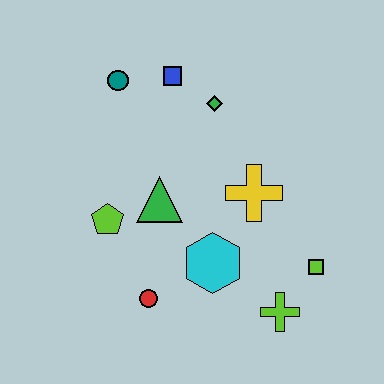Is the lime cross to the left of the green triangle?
No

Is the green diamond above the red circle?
Yes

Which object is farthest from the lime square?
The teal circle is farthest from the lime square.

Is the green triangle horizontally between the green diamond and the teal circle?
Yes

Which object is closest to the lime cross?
The lime square is closest to the lime cross.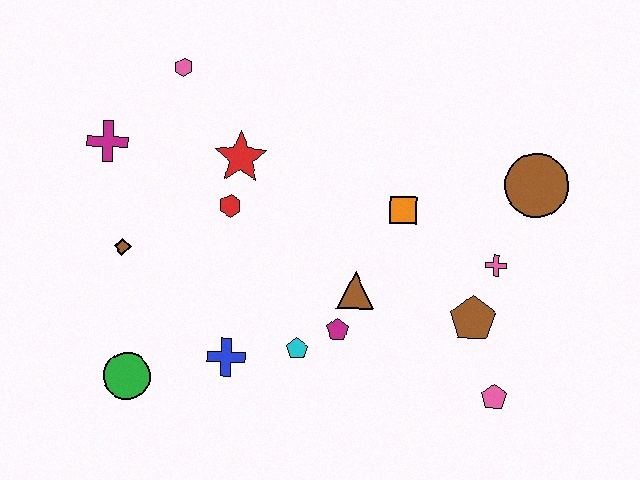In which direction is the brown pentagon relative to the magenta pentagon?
The brown pentagon is to the right of the magenta pentagon.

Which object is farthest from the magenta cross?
The pink pentagon is farthest from the magenta cross.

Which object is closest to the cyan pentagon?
The magenta pentagon is closest to the cyan pentagon.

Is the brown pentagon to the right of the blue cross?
Yes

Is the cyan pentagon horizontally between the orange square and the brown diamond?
Yes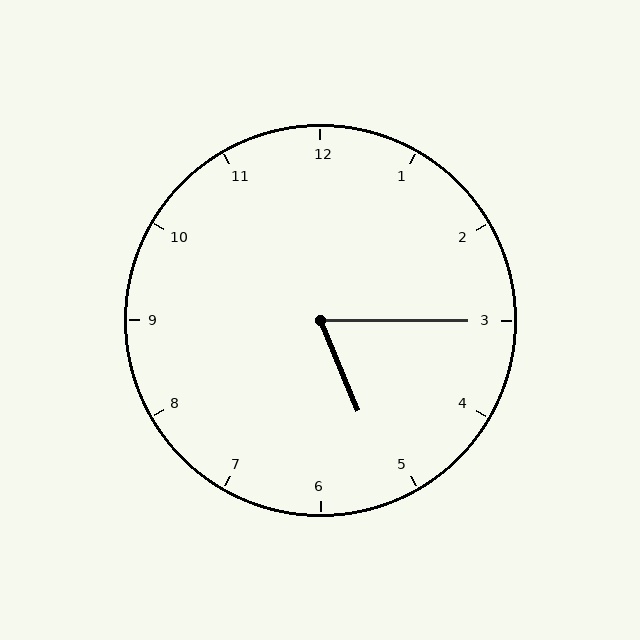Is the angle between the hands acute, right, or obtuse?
It is acute.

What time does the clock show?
5:15.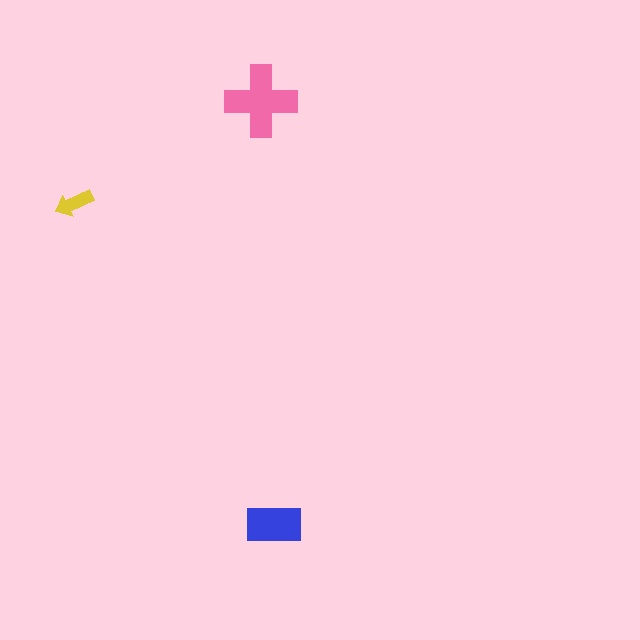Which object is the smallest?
The yellow arrow.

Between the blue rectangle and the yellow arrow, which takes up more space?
The blue rectangle.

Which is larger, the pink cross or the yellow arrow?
The pink cross.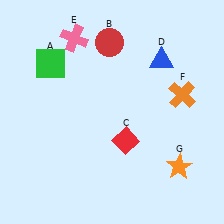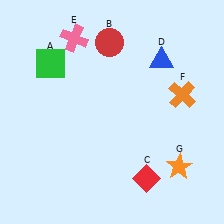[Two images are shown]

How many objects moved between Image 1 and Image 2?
1 object moved between the two images.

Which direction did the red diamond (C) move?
The red diamond (C) moved down.